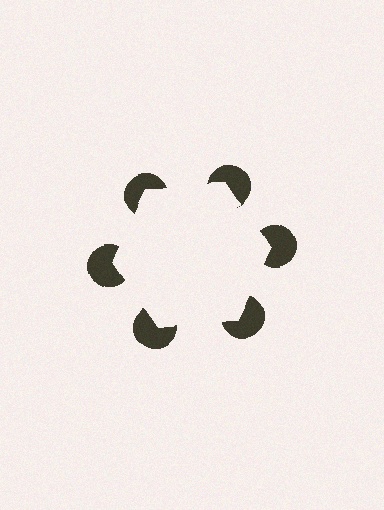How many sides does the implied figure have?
6 sides.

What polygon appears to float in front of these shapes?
An illusory hexagon — its edges are inferred from the aligned wedge cuts in the pac-man discs, not physically drawn.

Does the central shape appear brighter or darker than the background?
It typically appears slightly brighter than the background, even though no actual brightness change is drawn.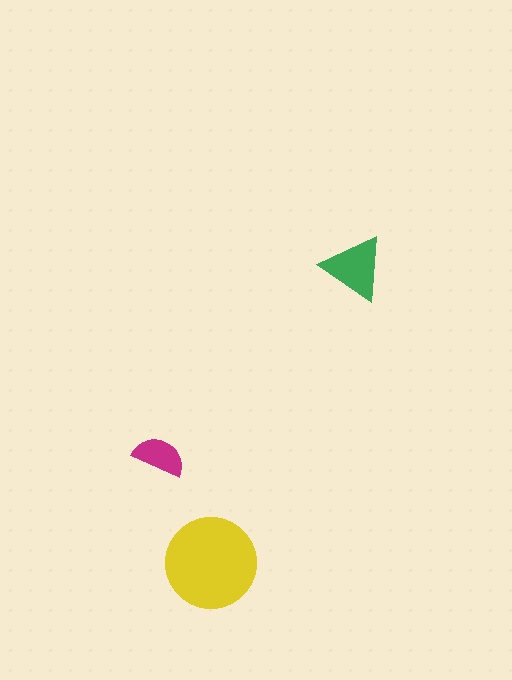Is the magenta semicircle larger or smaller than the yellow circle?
Smaller.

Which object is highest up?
The green triangle is topmost.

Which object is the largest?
The yellow circle.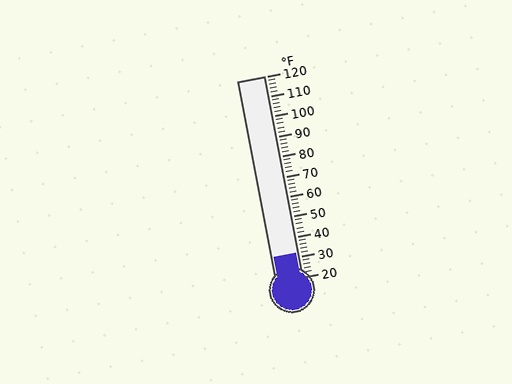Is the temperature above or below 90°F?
The temperature is below 90°F.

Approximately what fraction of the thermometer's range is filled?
The thermometer is filled to approximately 10% of its range.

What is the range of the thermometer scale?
The thermometer scale ranges from 20°F to 120°F.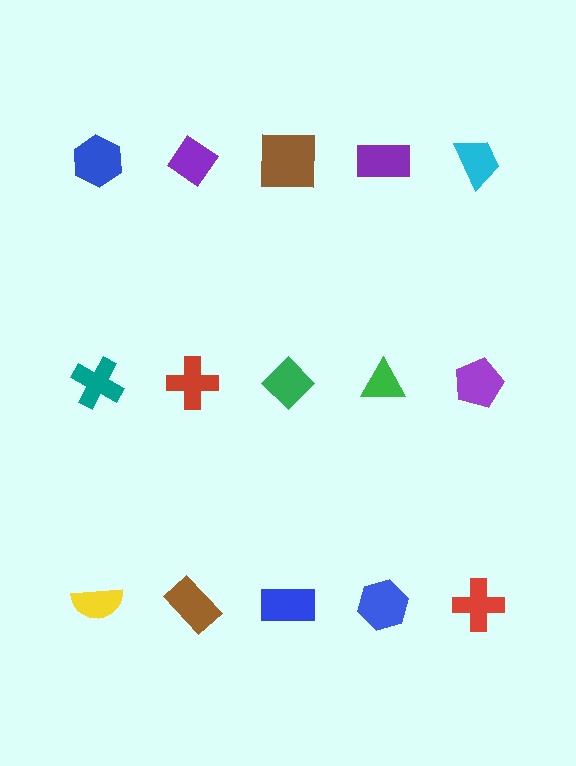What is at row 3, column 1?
A yellow semicircle.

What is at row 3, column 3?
A blue rectangle.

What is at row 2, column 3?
A green diamond.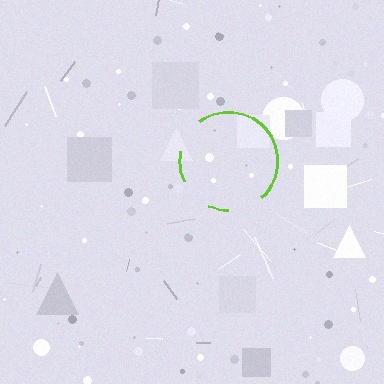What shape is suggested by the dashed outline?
The dashed outline suggests a circle.